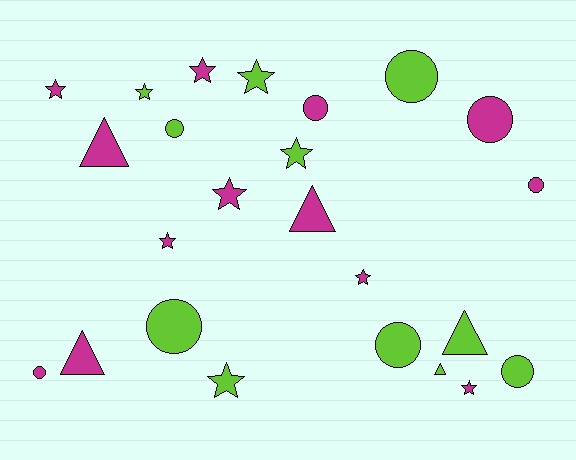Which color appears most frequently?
Magenta, with 13 objects.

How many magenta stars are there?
There are 6 magenta stars.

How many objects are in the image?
There are 24 objects.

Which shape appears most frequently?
Star, with 10 objects.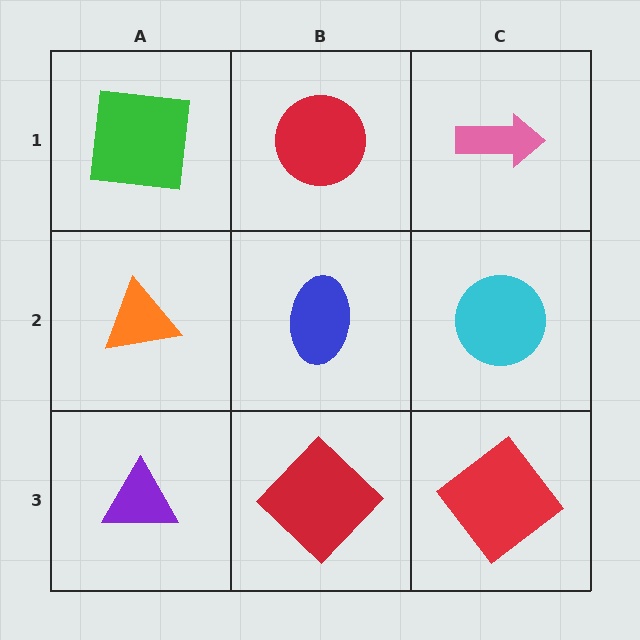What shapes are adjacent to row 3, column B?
A blue ellipse (row 2, column B), a purple triangle (row 3, column A), a red diamond (row 3, column C).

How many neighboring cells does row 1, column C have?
2.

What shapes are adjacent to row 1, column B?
A blue ellipse (row 2, column B), a green square (row 1, column A), a pink arrow (row 1, column C).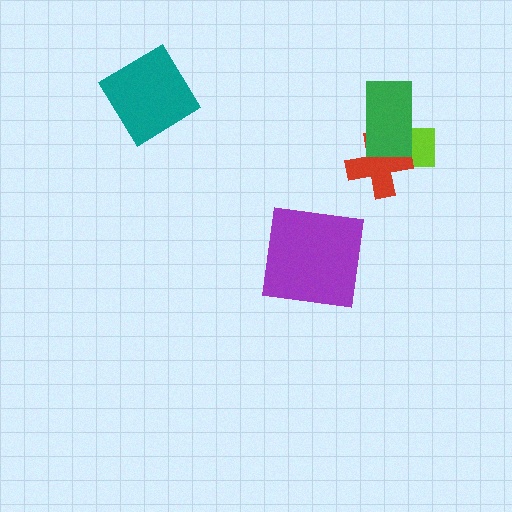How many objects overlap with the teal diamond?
0 objects overlap with the teal diamond.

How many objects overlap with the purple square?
0 objects overlap with the purple square.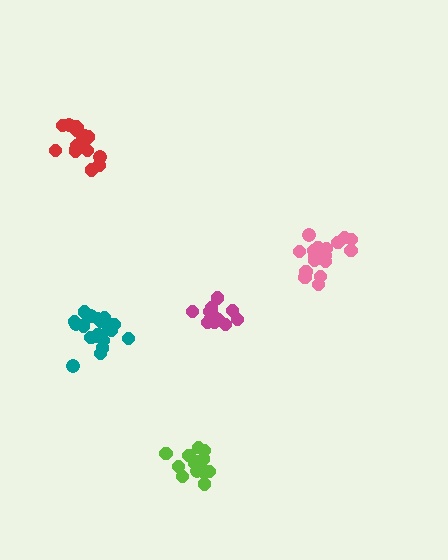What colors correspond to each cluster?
The clusters are colored: red, teal, magenta, lime, pink.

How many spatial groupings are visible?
There are 5 spatial groupings.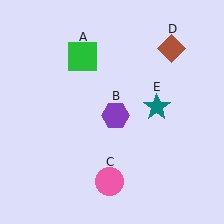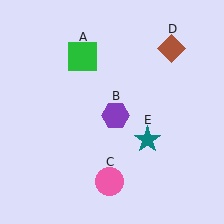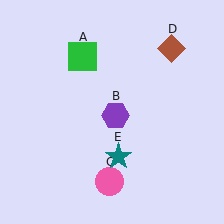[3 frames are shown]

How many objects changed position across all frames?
1 object changed position: teal star (object E).